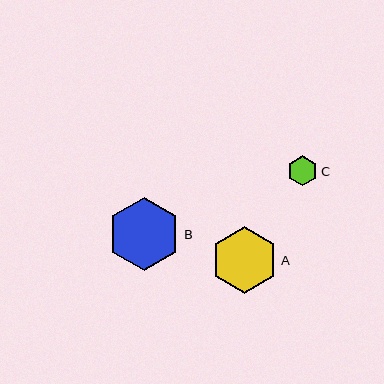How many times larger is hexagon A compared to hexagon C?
Hexagon A is approximately 2.2 times the size of hexagon C.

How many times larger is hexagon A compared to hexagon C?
Hexagon A is approximately 2.2 times the size of hexagon C.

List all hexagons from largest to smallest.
From largest to smallest: B, A, C.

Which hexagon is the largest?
Hexagon B is the largest with a size of approximately 73 pixels.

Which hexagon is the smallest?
Hexagon C is the smallest with a size of approximately 30 pixels.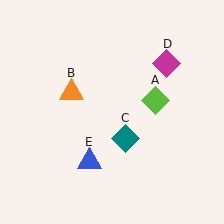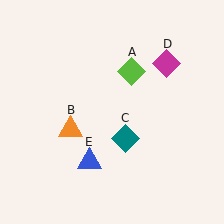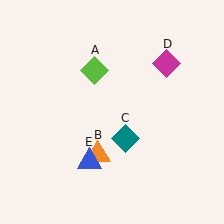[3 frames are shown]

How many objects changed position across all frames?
2 objects changed position: lime diamond (object A), orange triangle (object B).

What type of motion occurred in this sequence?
The lime diamond (object A), orange triangle (object B) rotated counterclockwise around the center of the scene.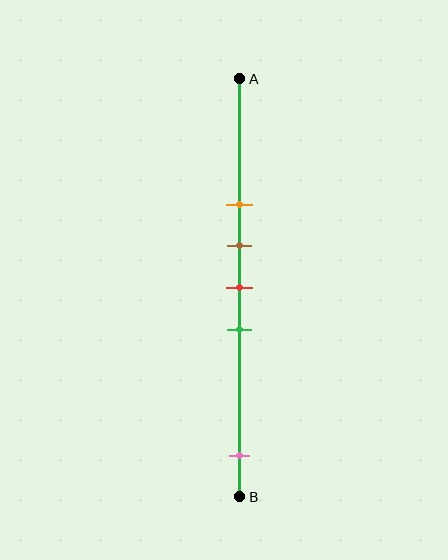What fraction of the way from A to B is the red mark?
The red mark is approximately 50% (0.5) of the way from A to B.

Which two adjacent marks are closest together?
The brown and red marks are the closest adjacent pair.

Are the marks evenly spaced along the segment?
No, the marks are not evenly spaced.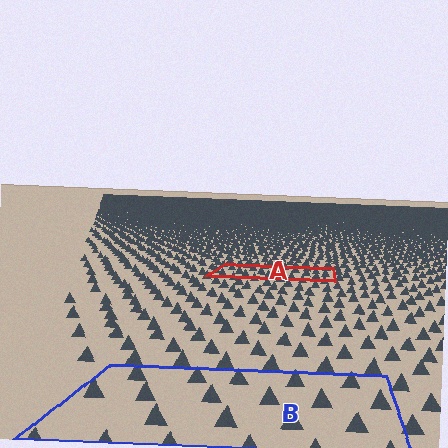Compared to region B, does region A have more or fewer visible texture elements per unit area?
Region A has more texture elements per unit area — they are packed more densely because it is farther away.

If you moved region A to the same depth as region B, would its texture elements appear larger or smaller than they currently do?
They would appear larger. At a closer depth, the same texture elements are projected at a bigger on-screen size.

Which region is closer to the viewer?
Region B is closer. The texture elements there are larger and more spread out.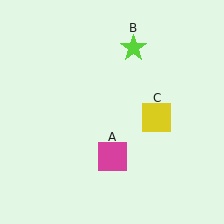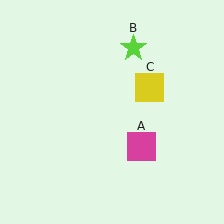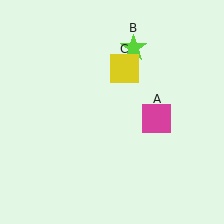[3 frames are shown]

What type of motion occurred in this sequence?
The magenta square (object A), yellow square (object C) rotated counterclockwise around the center of the scene.